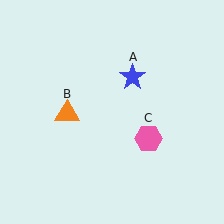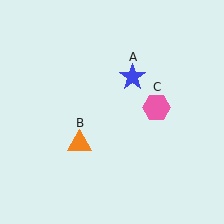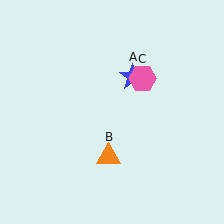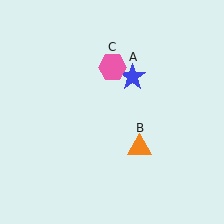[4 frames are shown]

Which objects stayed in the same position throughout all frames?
Blue star (object A) remained stationary.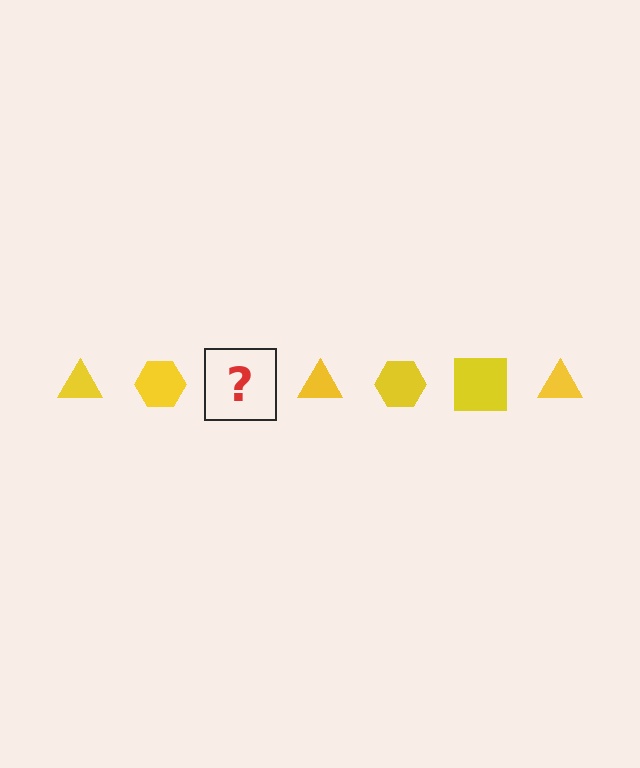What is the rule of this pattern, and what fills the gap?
The rule is that the pattern cycles through triangle, hexagon, square shapes in yellow. The gap should be filled with a yellow square.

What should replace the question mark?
The question mark should be replaced with a yellow square.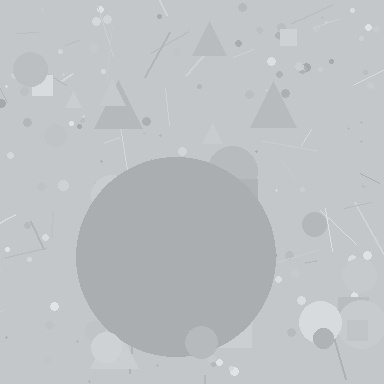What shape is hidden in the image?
A circle is hidden in the image.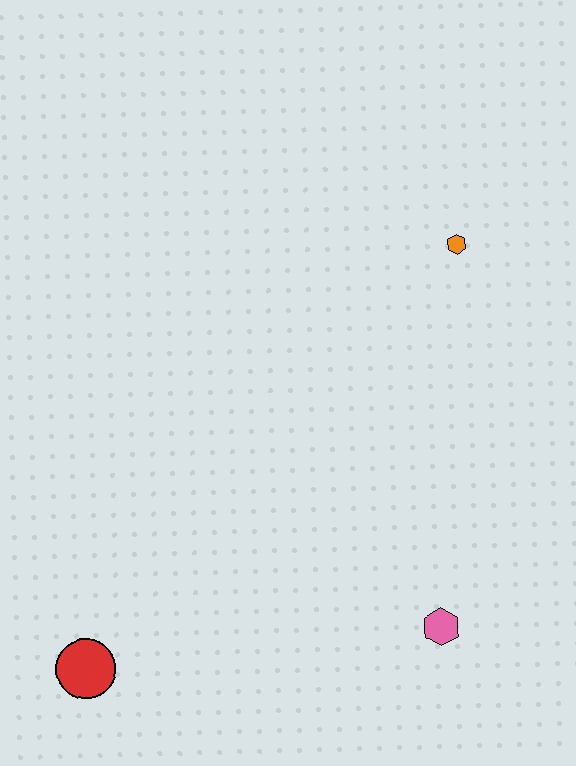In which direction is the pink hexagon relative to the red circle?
The pink hexagon is to the right of the red circle.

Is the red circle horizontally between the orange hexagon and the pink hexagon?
No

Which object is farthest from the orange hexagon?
The red circle is farthest from the orange hexagon.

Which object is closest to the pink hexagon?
The red circle is closest to the pink hexagon.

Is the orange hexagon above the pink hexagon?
Yes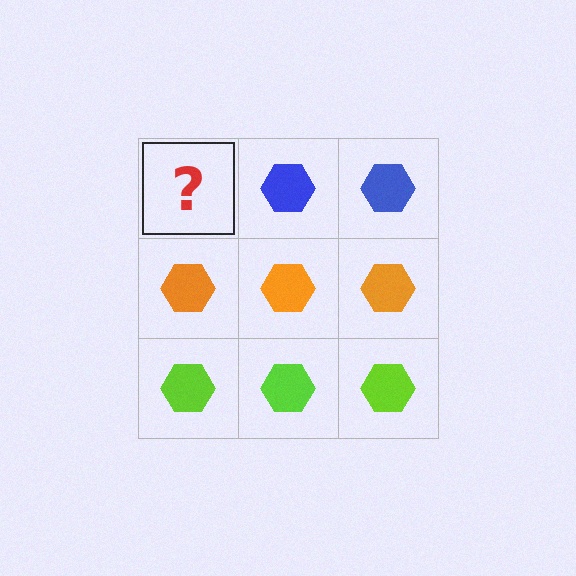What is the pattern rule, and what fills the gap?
The rule is that each row has a consistent color. The gap should be filled with a blue hexagon.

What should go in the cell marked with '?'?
The missing cell should contain a blue hexagon.